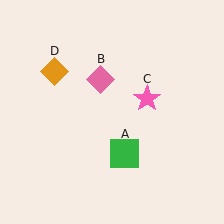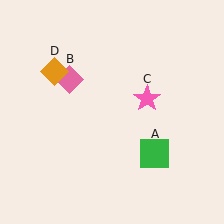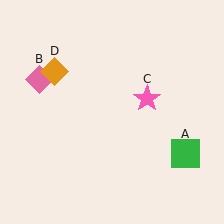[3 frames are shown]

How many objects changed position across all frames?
2 objects changed position: green square (object A), pink diamond (object B).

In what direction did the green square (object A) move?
The green square (object A) moved right.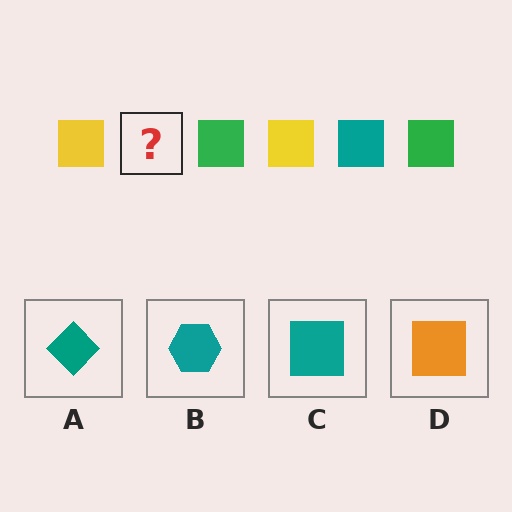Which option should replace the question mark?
Option C.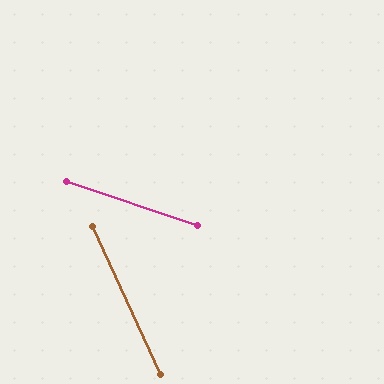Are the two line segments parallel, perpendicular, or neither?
Neither parallel nor perpendicular — they differ by about 47°.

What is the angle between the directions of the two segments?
Approximately 47 degrees.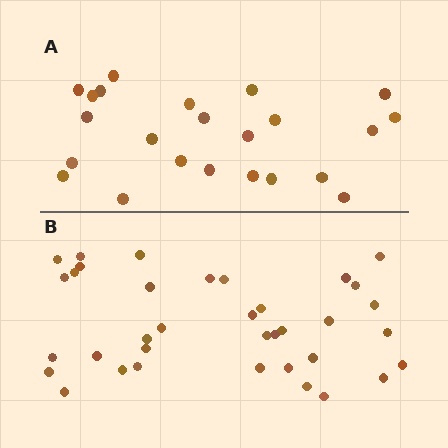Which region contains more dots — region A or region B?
Region B (the bottom region) has more dots.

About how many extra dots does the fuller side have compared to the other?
Region B has approximately 15 more dots than region A.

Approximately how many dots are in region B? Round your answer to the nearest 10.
About 40 dots. (The exact count is 36, which rounds to 40.)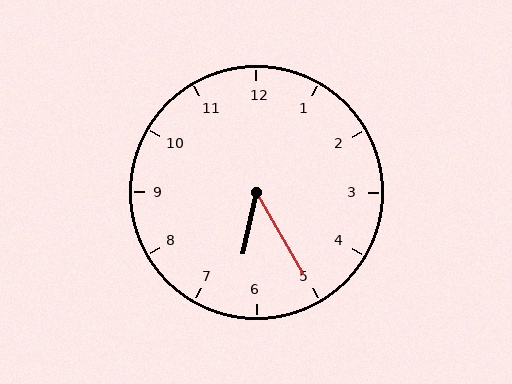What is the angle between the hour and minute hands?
Approximately 42 degrees.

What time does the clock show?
6:25.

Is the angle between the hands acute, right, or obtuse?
It is acute.